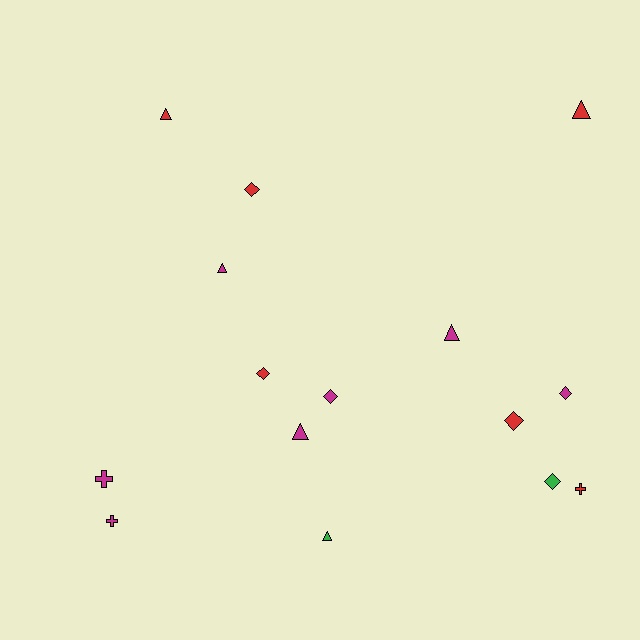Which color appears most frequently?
Magenta, with 7 objects.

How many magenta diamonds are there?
There are 2 magenta diamonds.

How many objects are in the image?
There are 15 objects.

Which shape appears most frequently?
Triangle, with 6 objects.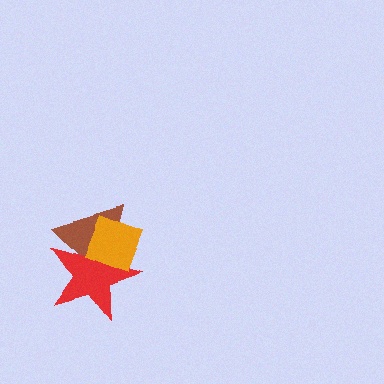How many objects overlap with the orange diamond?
2 objects overlap with the orange diamond.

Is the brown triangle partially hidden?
Yes, it is partially covered by another shape.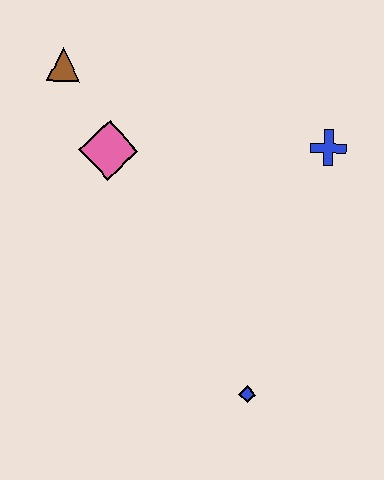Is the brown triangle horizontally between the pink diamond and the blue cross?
No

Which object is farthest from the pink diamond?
The blue diamond is farthest from the pink diamond.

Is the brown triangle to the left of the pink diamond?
Yes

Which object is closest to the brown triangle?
The pink diamond is closest to the brown triangle.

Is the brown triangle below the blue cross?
No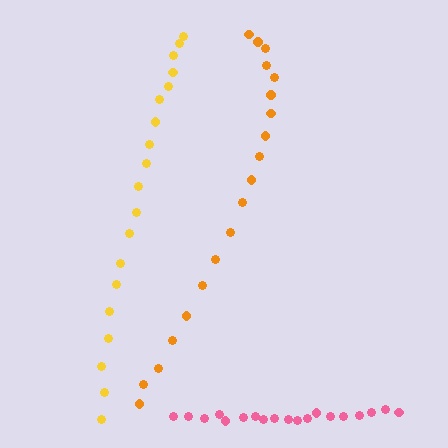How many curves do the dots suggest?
There are 3 distinct paths.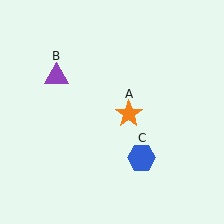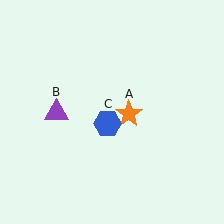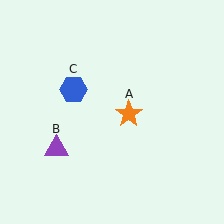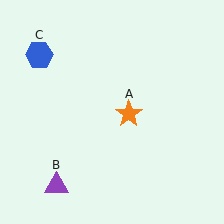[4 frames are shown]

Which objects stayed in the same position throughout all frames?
Orange star (object A) remained stationary.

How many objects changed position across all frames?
2 objects changed position: purple triangle (object B), blue hexagon (object C).